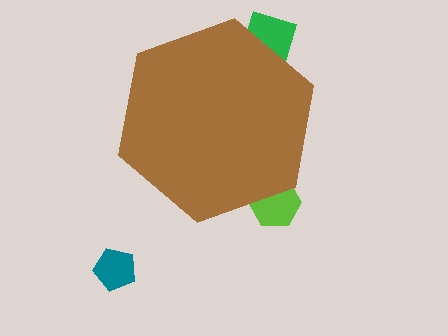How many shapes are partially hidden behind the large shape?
2 shapes are partially hidden.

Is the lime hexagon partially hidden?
Yes, the lime hexagon is partially hidden behind the brown hexagon.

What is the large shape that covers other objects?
A brown hexagon.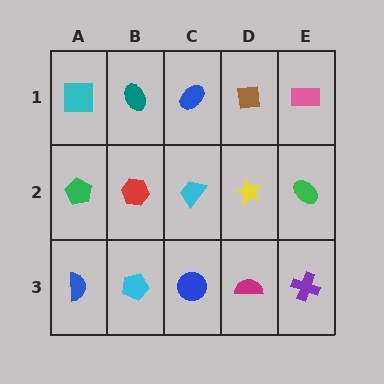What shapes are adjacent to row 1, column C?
A cyan trapezoid (row 2, column C), a teal ellipse (row 1, column B), a brown square (row 1, column D).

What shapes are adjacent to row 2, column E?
A pink rectangle (row 1, column E), a purple cross (row 3, column E), a yellow star (row 2, column D).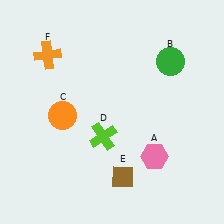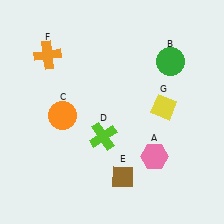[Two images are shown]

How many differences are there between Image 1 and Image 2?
There is 1 difference between the two images.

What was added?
A yellow diamond (G) was added in Image 2.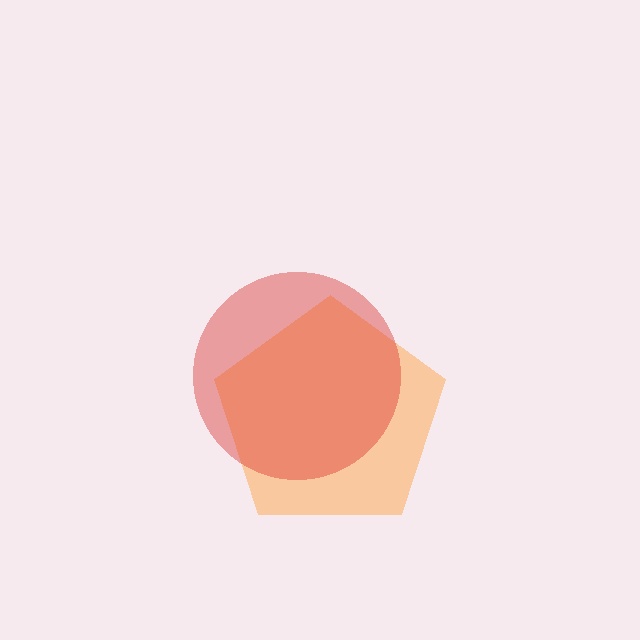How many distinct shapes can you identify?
There are 2 distinct shapes: an orange pentagon, a red circle.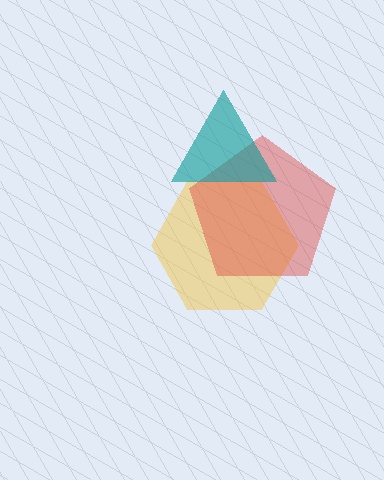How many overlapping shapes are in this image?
There are 3 overlapping shapes in the image.